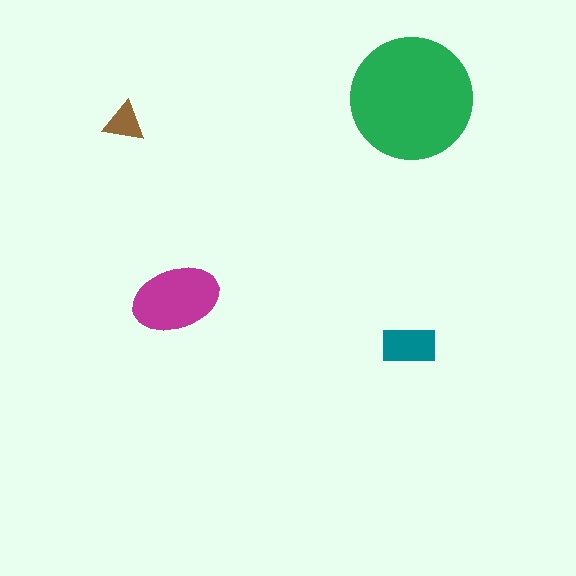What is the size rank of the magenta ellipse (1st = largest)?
2nd.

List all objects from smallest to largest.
The brown triangle, the teal rectangle, the magenta ellipse, the green circle.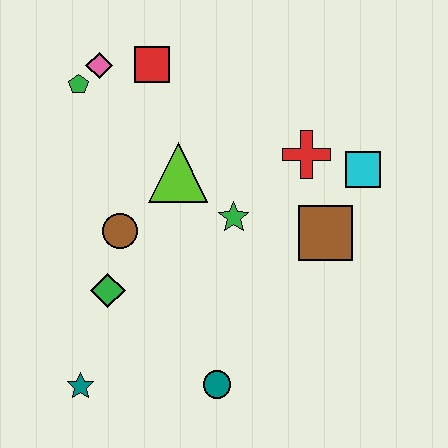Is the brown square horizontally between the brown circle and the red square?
No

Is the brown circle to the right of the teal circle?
No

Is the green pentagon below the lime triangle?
No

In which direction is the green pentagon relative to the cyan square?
The green pentagon is to the left of the cyan square.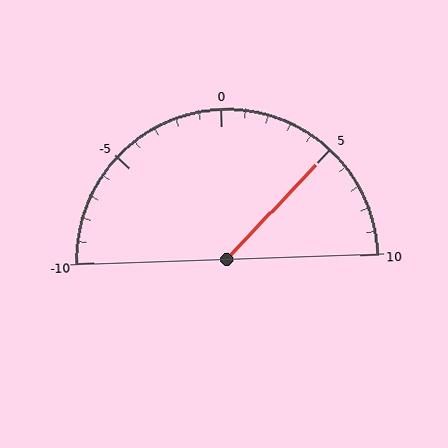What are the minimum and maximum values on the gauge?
The gauge ranges from -10 to 10.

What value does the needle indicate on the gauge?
The needle indicates approximately 5.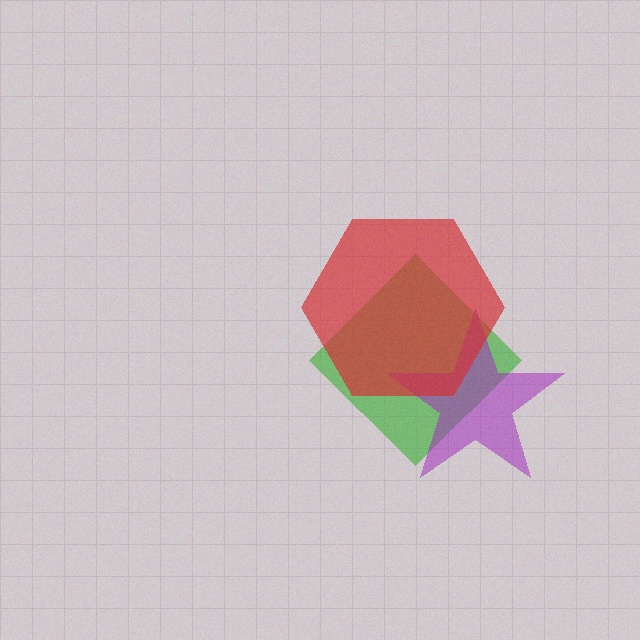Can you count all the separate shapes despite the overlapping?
Yes, there are 3 separate shapes.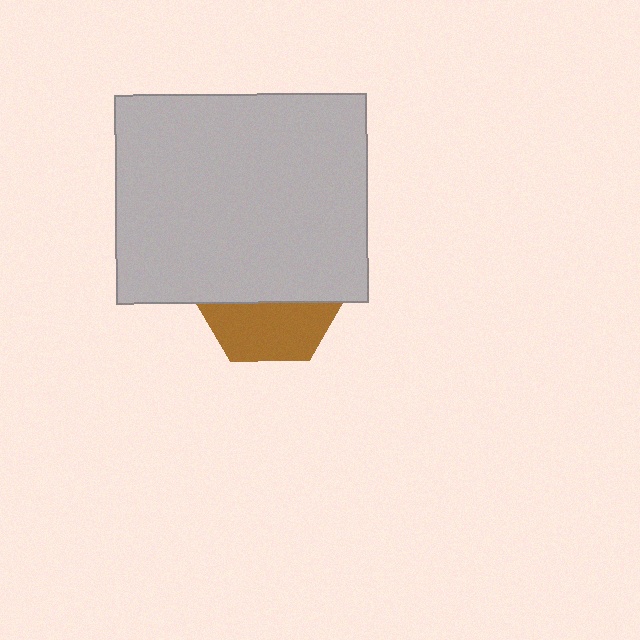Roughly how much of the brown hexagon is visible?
A small part of it is visible (roughly 40%).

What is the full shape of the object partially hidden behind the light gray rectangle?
The partially hidden object is a brown hexagon.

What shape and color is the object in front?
The object in front is a light gray rectangle.